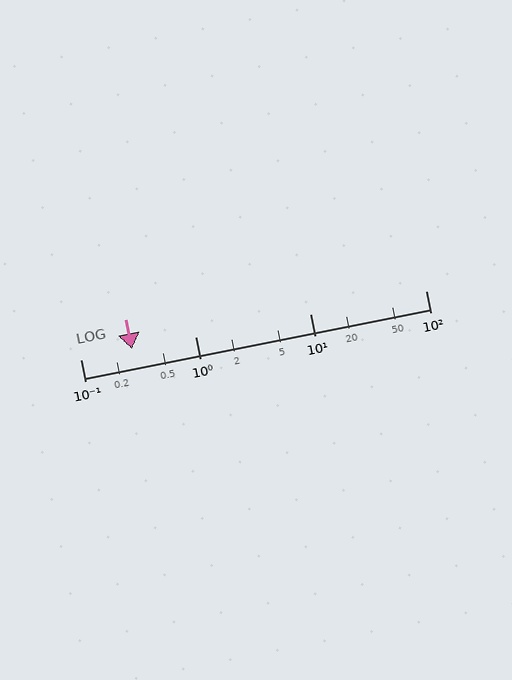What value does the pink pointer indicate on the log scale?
The pointer indicates approximately 0.28.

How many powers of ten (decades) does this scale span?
The scale spans 3 decades, from 0.1 to 100.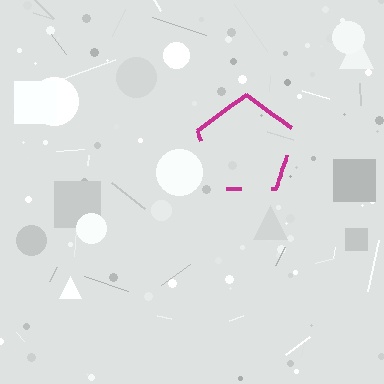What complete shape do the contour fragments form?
The contour fragments form a pentagon.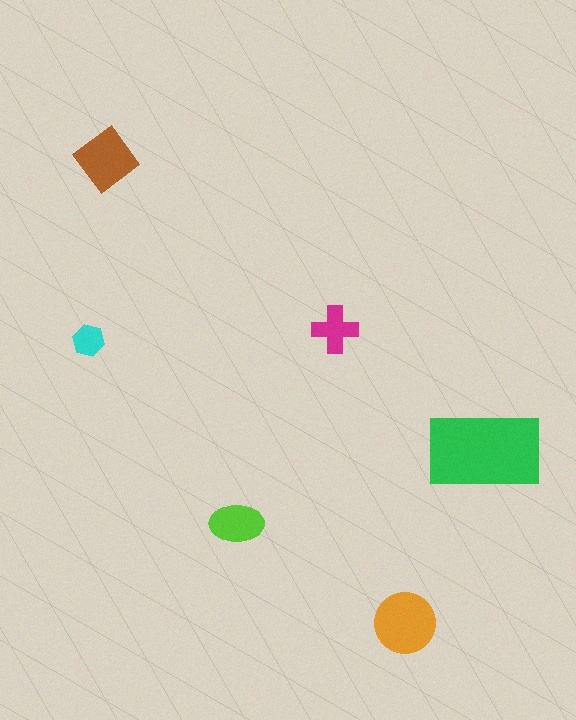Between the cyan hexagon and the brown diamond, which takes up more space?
The brown diamond.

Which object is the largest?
The green rectangle.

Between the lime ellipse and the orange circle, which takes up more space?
The orange circle.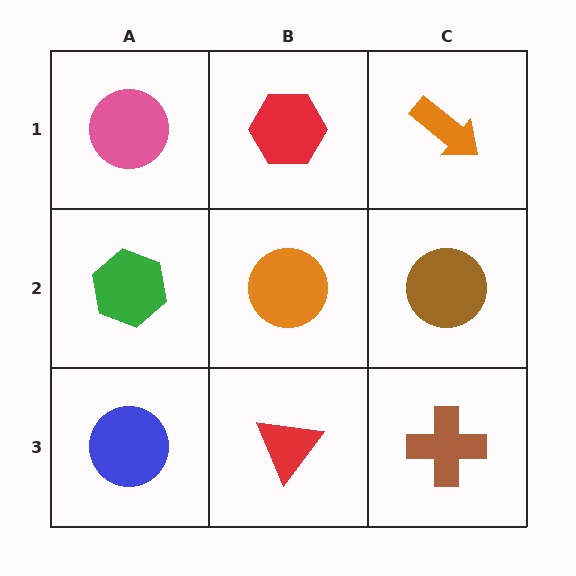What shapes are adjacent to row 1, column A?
A green hexagon (row 2, column A), a red hexagon (row 1, column B).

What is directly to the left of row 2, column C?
An orange circle.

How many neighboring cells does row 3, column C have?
2.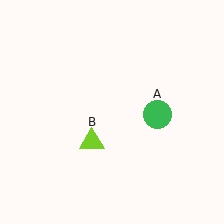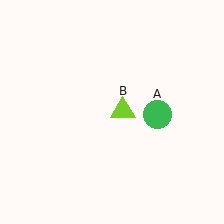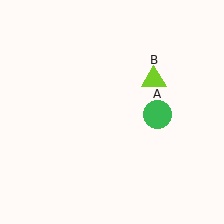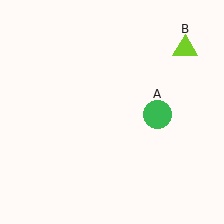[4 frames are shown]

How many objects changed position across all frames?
1 object changed position: lime triangle (object B).